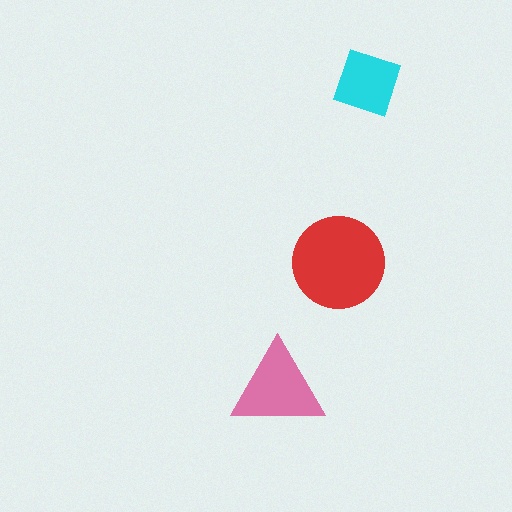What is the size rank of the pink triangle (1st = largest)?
2nd.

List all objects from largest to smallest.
The red circle, the pink triangle, the cyan diamond.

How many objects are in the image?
There are 3 objects in the image.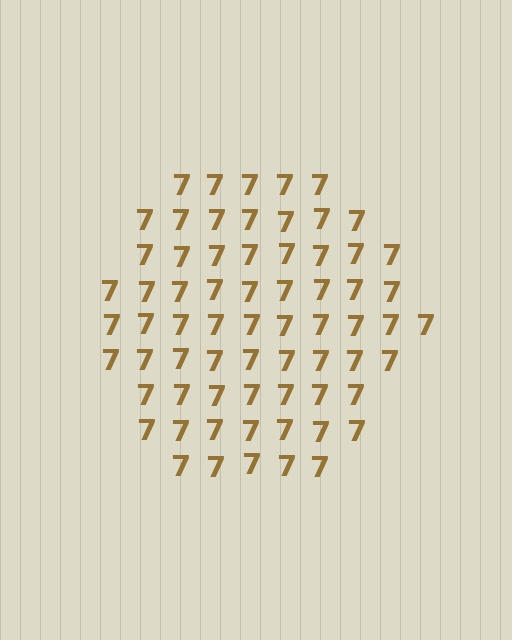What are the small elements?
The small elements are digit 7's.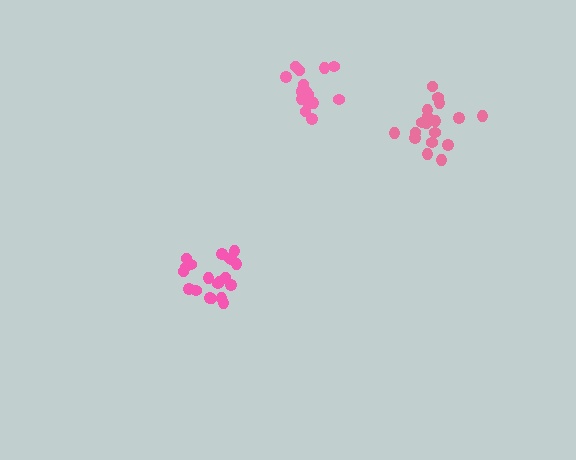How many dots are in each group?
Group 1: 16 dots, Group 2: 18 dots, Group 3: 20 dots (54 total).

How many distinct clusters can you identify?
There are 3 distinct clusters.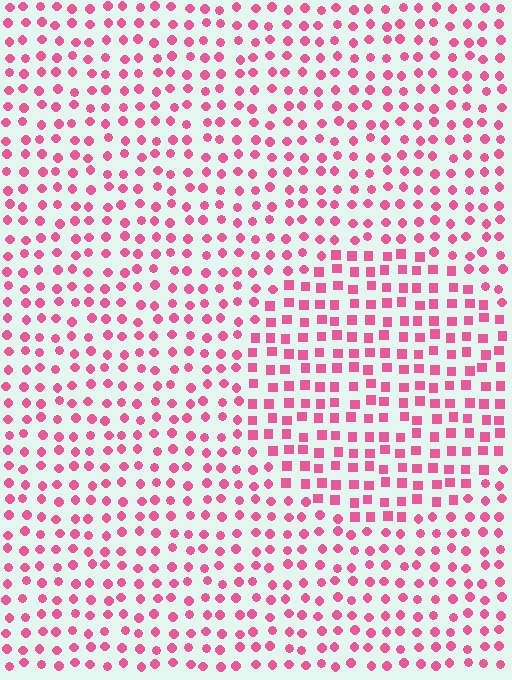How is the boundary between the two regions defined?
The boundary is defined by a change in element shape: squares inside vs. circles outside. All elements share the same color and spacing.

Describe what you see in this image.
The image is filled with small pink elements arranged in a uniform grid. A circle-shaped region contains squares, while the surrounding area contains circles. The boundary is defined purely by the change in element shape.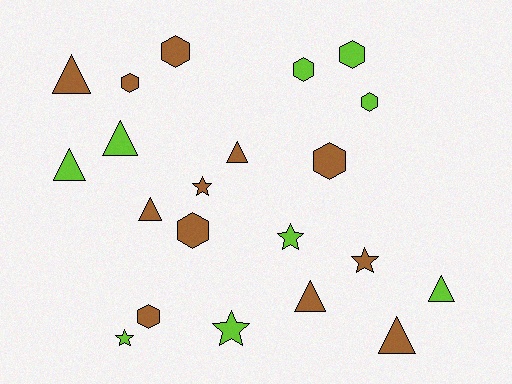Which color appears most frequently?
Brown, with 12 objects.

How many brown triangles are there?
There are 5 brown triangles.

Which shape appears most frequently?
Triangle, with 8 objects.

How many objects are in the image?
There are 21 objects.